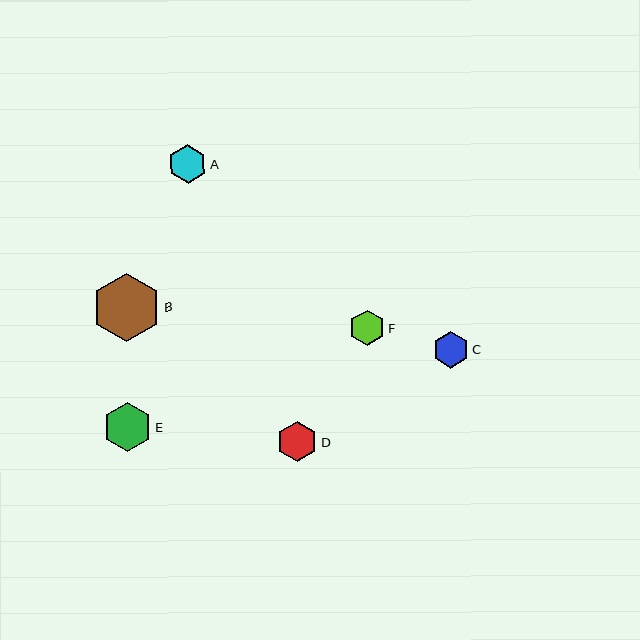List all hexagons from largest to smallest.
From largest to smallest: B, E, D, A, C, F.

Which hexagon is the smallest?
Hexagon F is the smallest with a size of approximately 35 pixels.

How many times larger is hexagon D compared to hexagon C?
Hexagon D is approximately 1.1 times the size of hexagon C.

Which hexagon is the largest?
Hexagon B is the largest with a size of approximately 68 pixels.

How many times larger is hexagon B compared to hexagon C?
Hexagon B is approximately 1.9 times the size of hexagon C.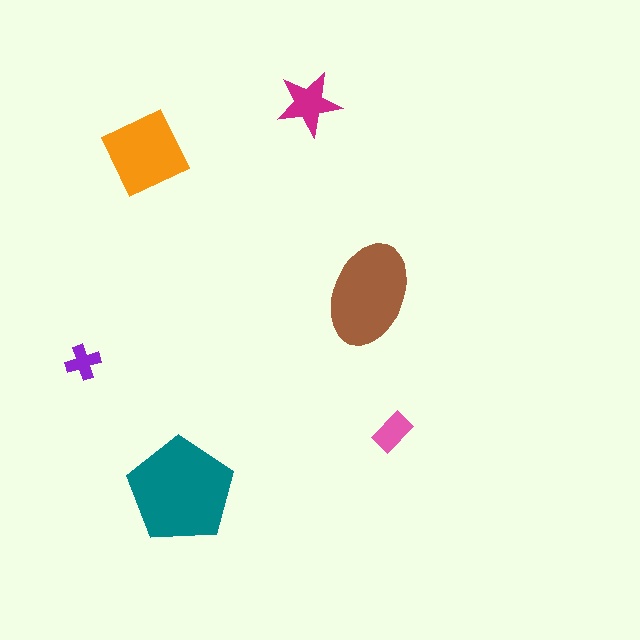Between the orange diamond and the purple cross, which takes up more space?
The orange diamond.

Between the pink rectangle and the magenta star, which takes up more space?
The magenta star.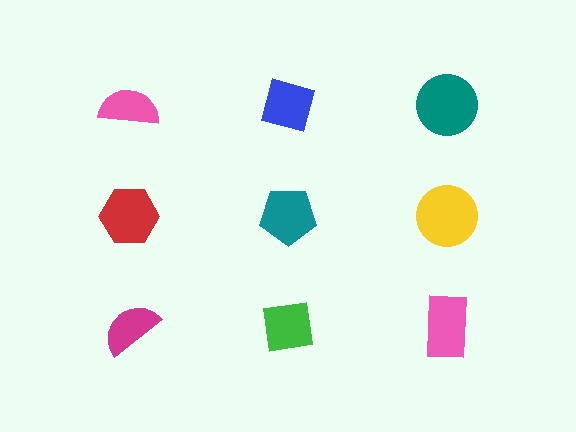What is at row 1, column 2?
A blue diamond.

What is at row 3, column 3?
A pink rectangle.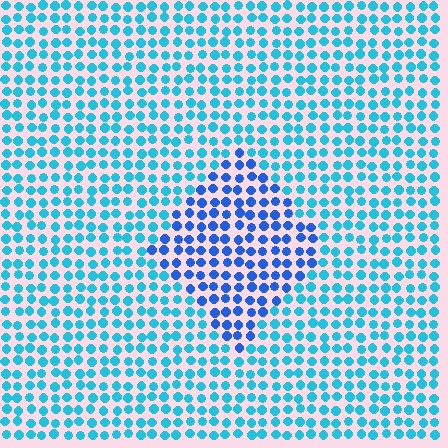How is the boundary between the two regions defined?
The boundary is defined purely by a slight shift in hue (about 32 degrees). Spacing, size, and orientation are identical on both sides.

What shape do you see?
I see a diamond.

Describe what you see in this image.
The image is filled with small cyan elements in a uniform arrangement. A diamond-shaped region is visible where the elements are tinted to a slightly different hue, forming a subtle color boundary.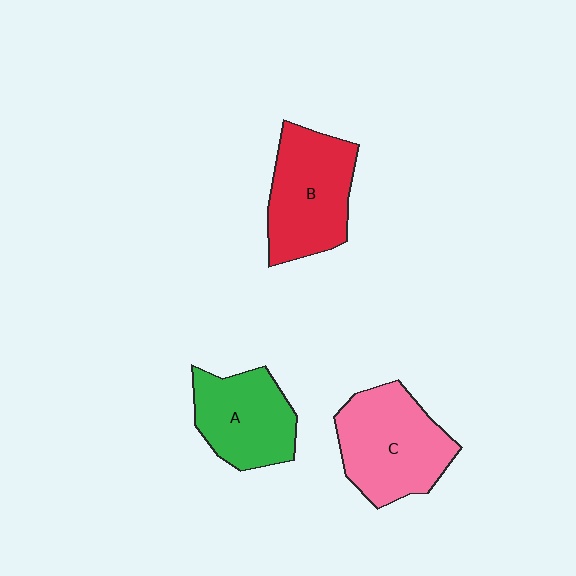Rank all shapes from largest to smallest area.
From largest to smallest: C (pink), B (red), A (green).